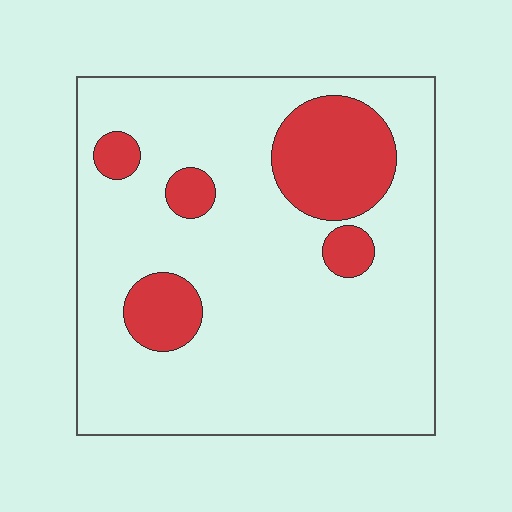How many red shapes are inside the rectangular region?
5.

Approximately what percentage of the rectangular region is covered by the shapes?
Approximately 20%.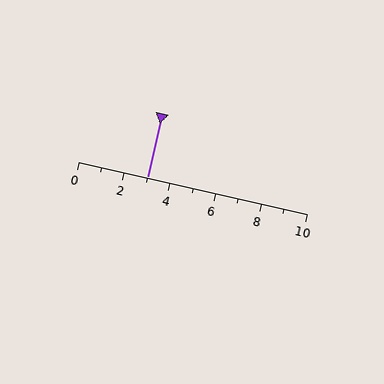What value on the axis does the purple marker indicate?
The marker indicates approximately 3.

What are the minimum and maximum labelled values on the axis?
The axis runs from 0 to 10.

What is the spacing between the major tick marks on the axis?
The major ticks are spaced 2 apart.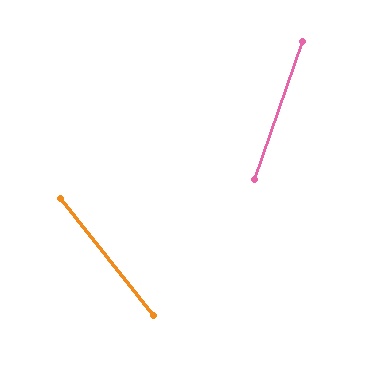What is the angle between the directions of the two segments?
Approximately 58 degrees.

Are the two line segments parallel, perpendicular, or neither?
Neither parallel nor perpendicular — they differ by about 58°.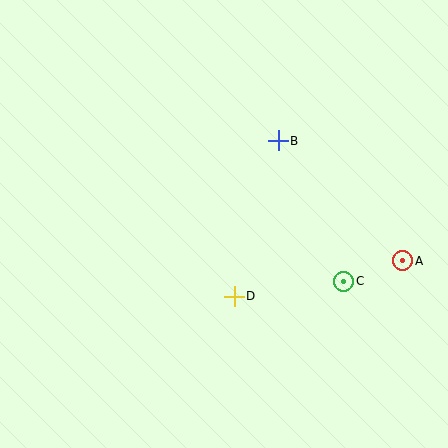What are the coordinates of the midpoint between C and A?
The midpoint between C and A is at (373, 271).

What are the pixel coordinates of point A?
Point A is at (403, 261).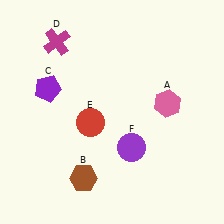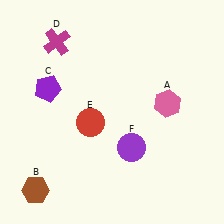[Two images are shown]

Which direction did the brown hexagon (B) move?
The brown hexagon (B) moved left.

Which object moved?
The brown hexagon (B) moved left.